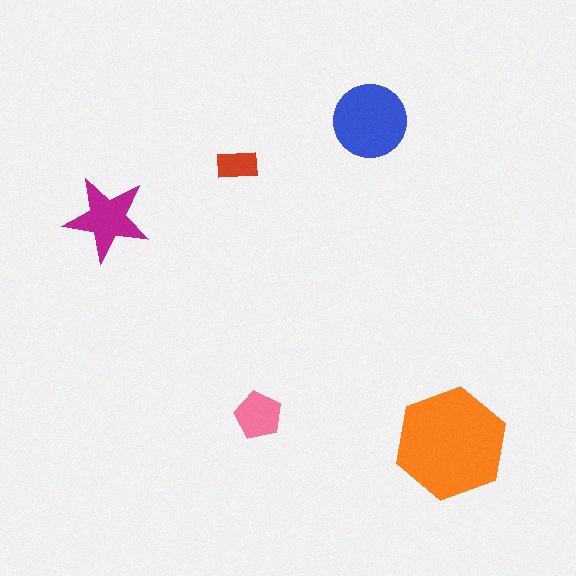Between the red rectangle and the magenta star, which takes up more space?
The magenta star.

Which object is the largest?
The orange hexagon.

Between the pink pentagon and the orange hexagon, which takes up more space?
The orange hexagon.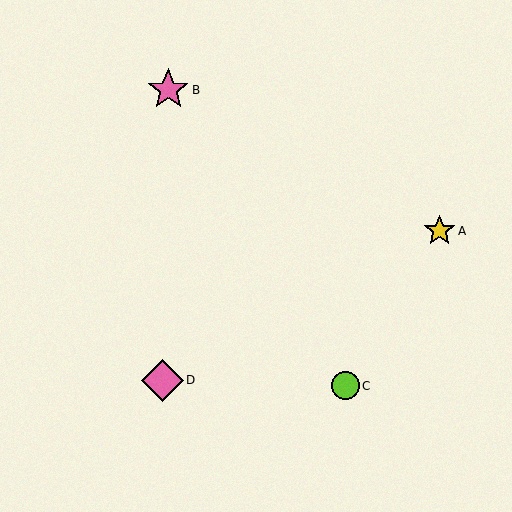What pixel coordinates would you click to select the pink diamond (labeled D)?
Click at (162, 380) to select the pink diamond D.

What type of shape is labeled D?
Shape D is a pink diamond.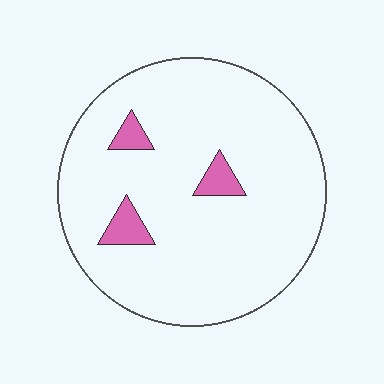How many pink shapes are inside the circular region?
3.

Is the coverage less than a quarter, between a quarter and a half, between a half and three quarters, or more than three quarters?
Less than a quarter.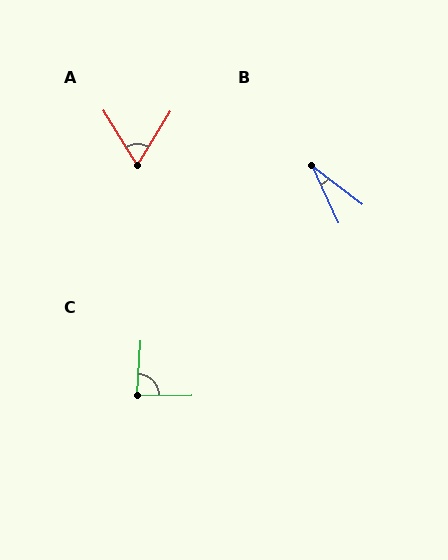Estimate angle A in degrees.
Approximately 63 degrees.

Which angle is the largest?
C, at approximately 85 degrees.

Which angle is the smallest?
B, at approximately 28 degrees.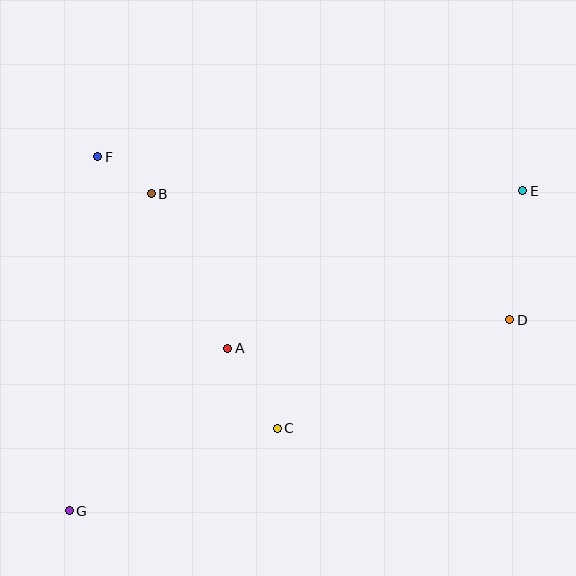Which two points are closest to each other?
Points B and F are closest to each other.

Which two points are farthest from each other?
Points E and G are farthest from each other.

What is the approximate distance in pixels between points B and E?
The distance between B and E is approximately 372 pixels.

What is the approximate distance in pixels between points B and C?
The distance between B and C is approximately 266 pixels.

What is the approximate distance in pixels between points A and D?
The distance between A and D is approximately 284 pixels.